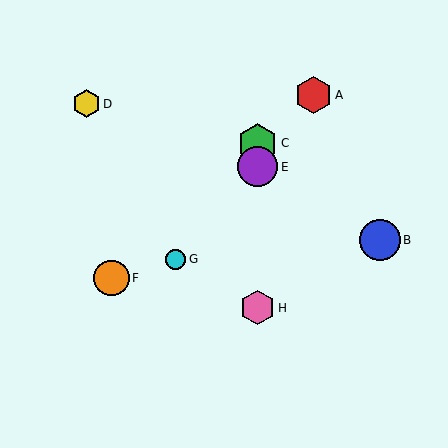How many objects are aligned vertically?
3 objects (C, E, H) are aligned vertically.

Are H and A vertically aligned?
No, H is at x≈258 and A is at x≈313.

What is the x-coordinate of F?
Object F is at x≈112.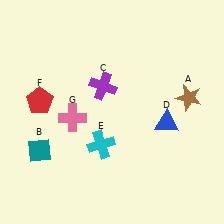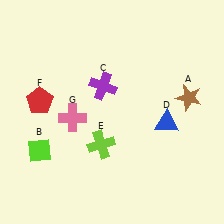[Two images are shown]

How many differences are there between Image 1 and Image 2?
There are 2 differences between the two images.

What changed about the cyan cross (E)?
In Image 1, E is cyan. In Image 2, it changed to lime.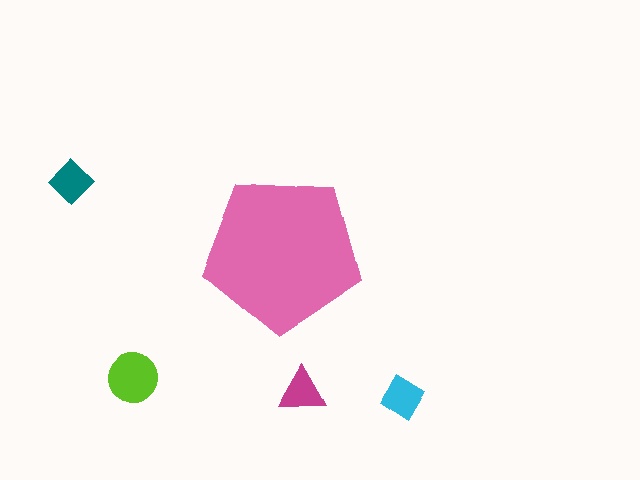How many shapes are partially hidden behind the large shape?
0 shapes are partially hidden.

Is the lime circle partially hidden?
No, the lime circle is fully visible.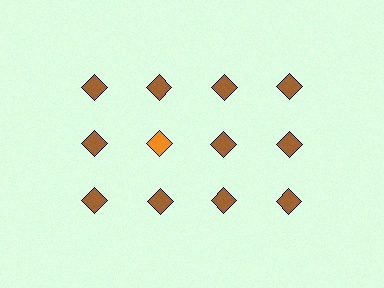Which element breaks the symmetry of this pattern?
The orange diamond in the second row, second from left column breaks the symmetry. All other shapes are brown diamonds.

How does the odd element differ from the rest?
It has a different color: orange instead of brown.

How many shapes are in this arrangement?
There are 12 shapes arranged in a grid pattern.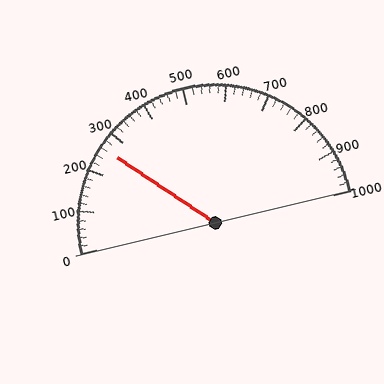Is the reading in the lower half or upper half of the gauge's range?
The reading is in the lower half of the range (0 to 1000).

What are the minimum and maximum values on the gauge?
The gauge ranges from 0 to 1000.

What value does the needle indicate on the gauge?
The needle indicates approximately 260.